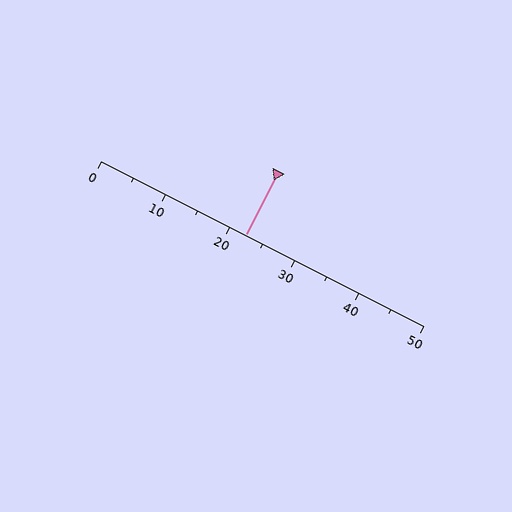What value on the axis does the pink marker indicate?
The marker indicates approximately 22.5.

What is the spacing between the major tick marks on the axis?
The major ticks are spaced 10 apart.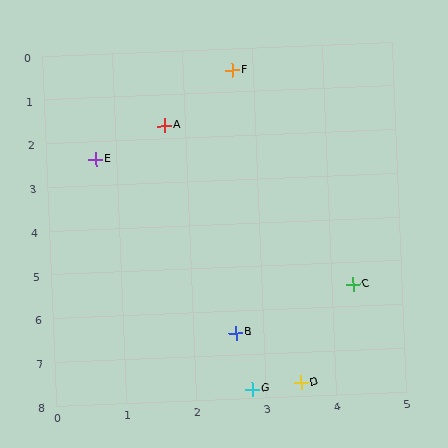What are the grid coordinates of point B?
Point B is at approximately (2.6, 6.5).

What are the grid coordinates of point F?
Point F is at approximately (2.7, 0.5).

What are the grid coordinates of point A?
Point A is at approximately (1.7, 1.7).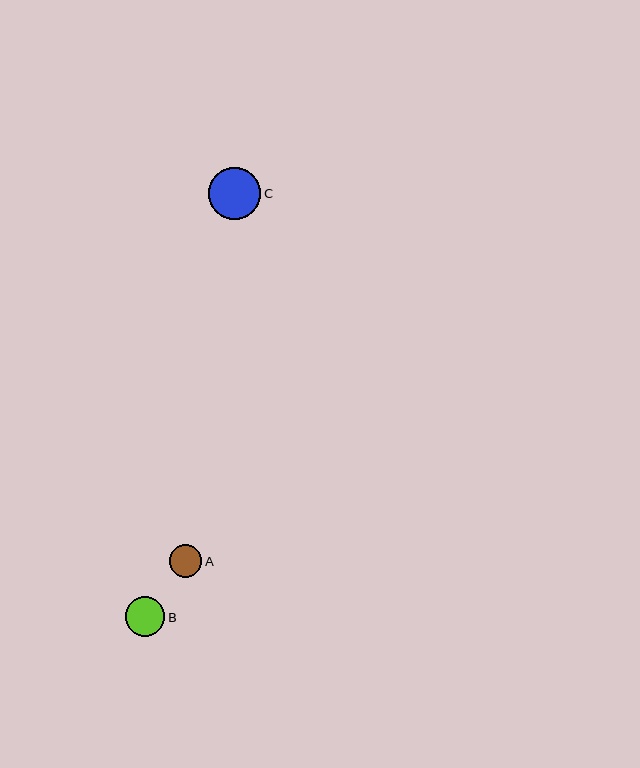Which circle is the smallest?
Circle A is the smallest with a size of approximately 33 pixels.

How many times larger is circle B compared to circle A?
Circle B is approximately 1.2 times the size of circle A.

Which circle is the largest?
Circle C is the largest with a size of approximately 53 pixels.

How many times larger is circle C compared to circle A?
Circle C is approximately 1.6 times the size of circle A.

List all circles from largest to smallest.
From largest to smallest: C, B, A.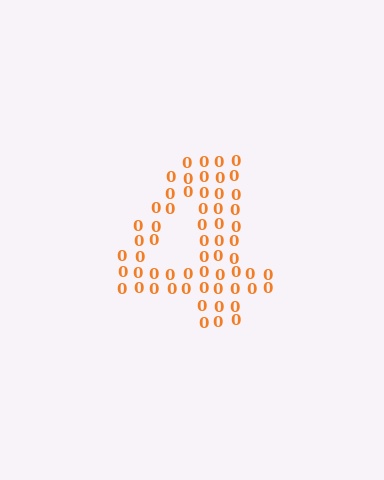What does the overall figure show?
The overall figure shows the digit 4.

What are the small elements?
The small elements are digit 0's.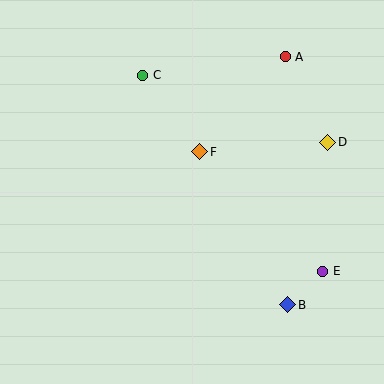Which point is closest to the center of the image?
Point F at (200, 152) is closest to the center.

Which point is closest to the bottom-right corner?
Point B is closest to the bottom-right corner.